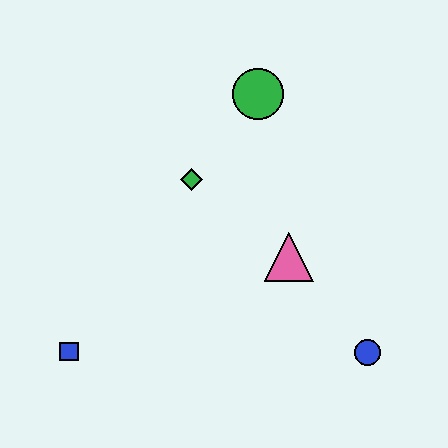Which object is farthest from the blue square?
The green circle is farthest from the blue square.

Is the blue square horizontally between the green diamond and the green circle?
No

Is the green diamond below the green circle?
Yes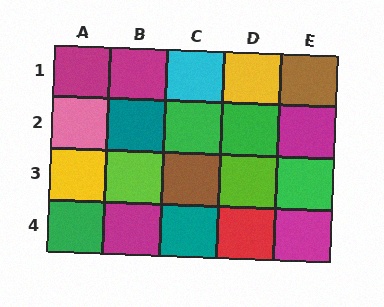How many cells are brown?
2 cells are brown.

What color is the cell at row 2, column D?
Green.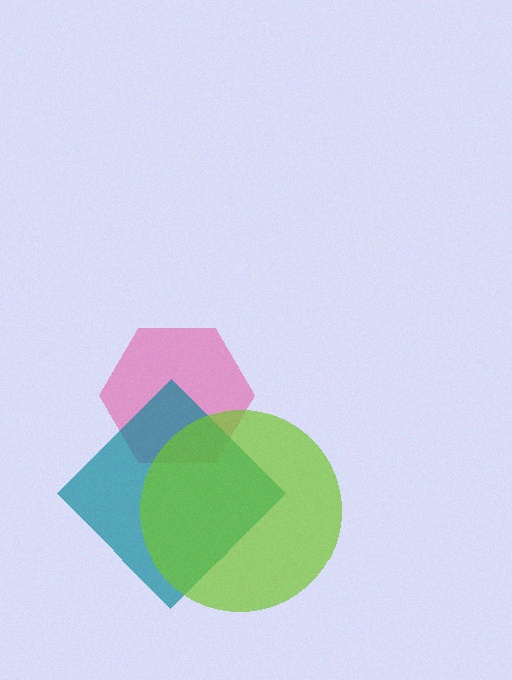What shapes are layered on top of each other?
The layered shapes are: a pink hexagon, a teal diamond, a lime circle.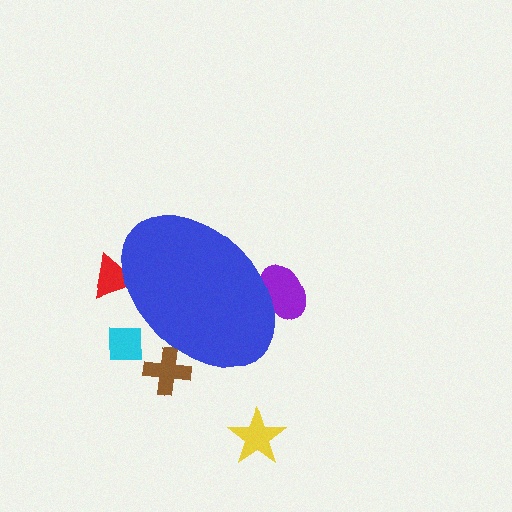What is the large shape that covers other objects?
A blue ellipse.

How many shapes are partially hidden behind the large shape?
4 shapes are partially hidden.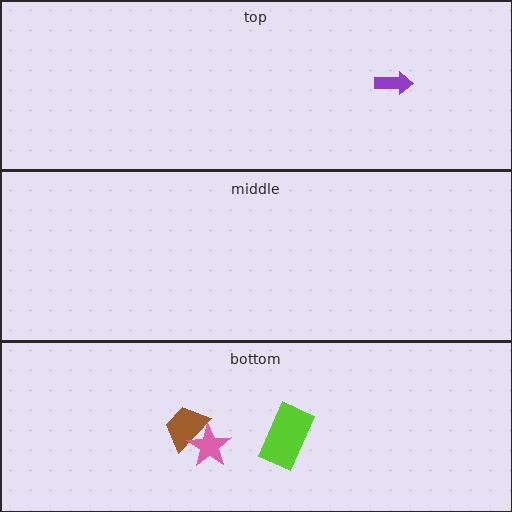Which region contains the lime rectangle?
The bottom region.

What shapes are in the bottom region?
The brown trapezoid, the pink star, the lime rectangle.